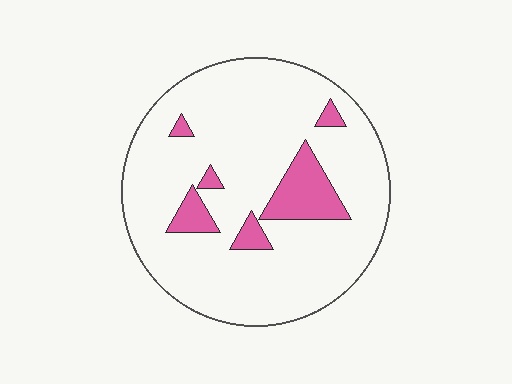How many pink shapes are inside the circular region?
6.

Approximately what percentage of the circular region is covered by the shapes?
Approximately 15%.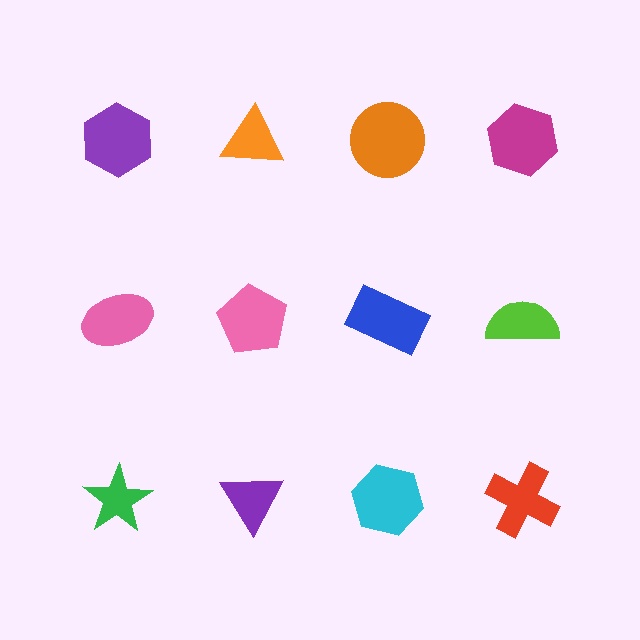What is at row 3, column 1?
A green star.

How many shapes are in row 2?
4 shapes.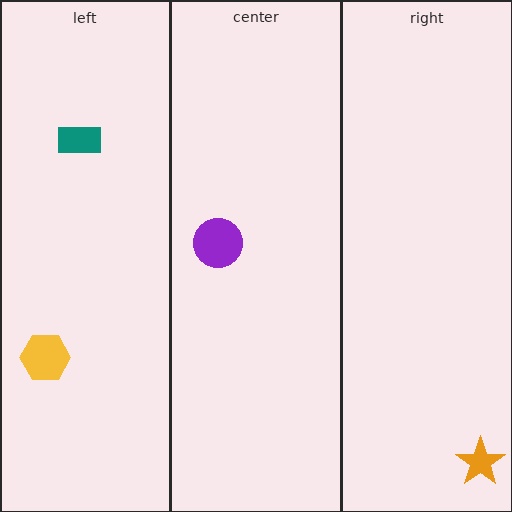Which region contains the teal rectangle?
The left region.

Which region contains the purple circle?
The center region.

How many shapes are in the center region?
1.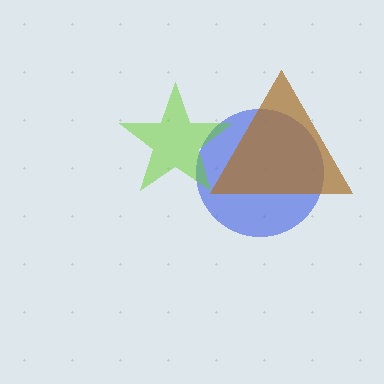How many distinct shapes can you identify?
There are 3 distinct shapes: a blue circle, a lime star, a brown triangle.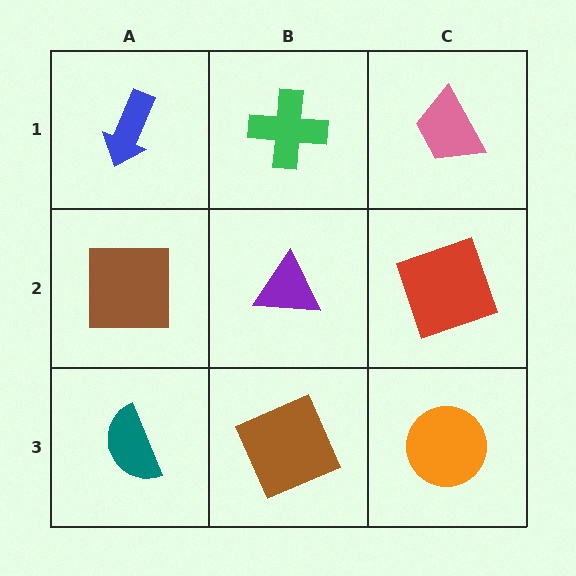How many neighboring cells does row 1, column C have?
2.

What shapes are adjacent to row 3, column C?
A red square (row 2, column C), a brown square (row 3, column B).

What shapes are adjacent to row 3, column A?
A brown square (row 2, column A), a brown square (row 3, column B).